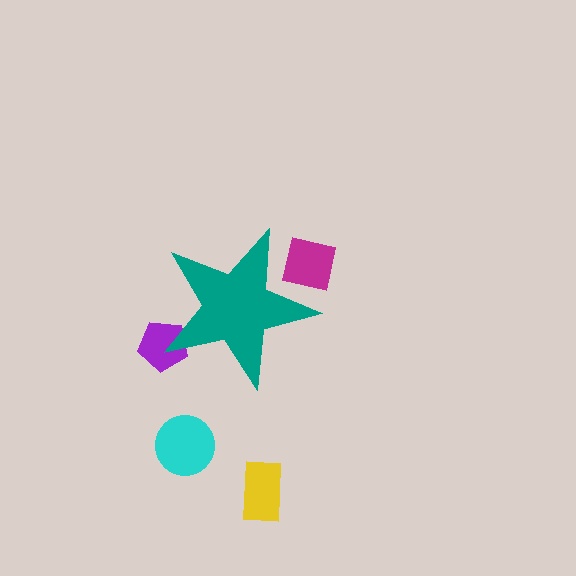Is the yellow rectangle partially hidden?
No, the yellow rectangle is fully visible.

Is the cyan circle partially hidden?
No, the cyan circle is fully visible.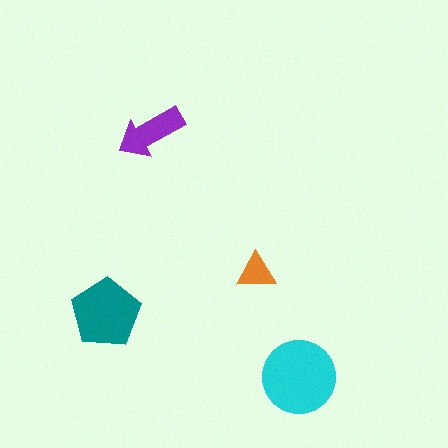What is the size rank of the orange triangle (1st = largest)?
4th.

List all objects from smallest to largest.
The orange triangle, the purple arrow, the teal pentagon, the cyan circle.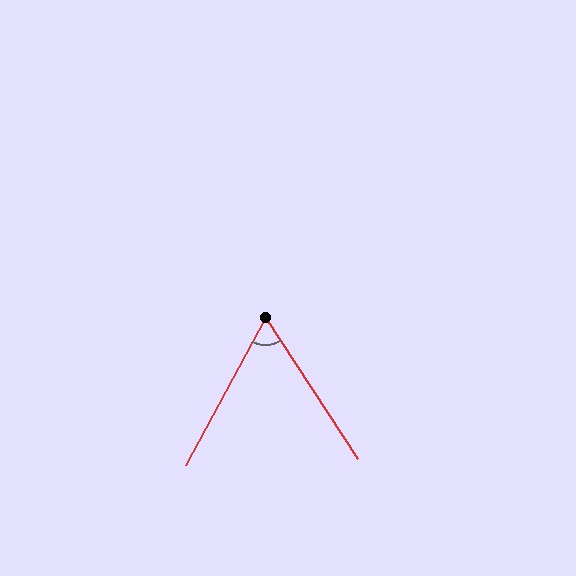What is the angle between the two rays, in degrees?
Approximately 61 degrees.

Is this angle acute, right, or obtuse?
It is acute.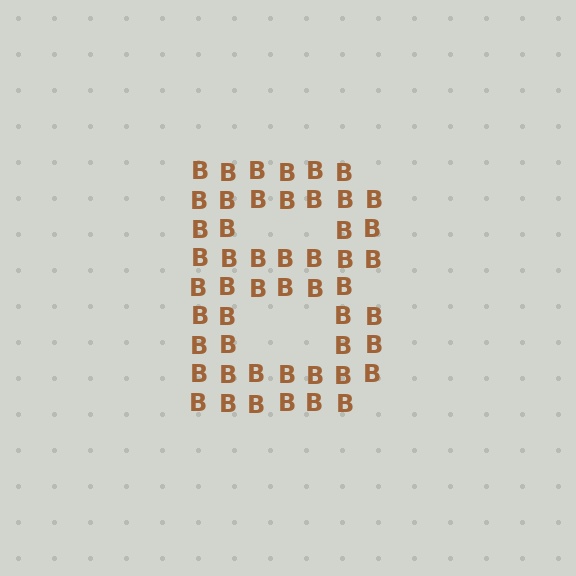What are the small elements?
The small elements are letter B's.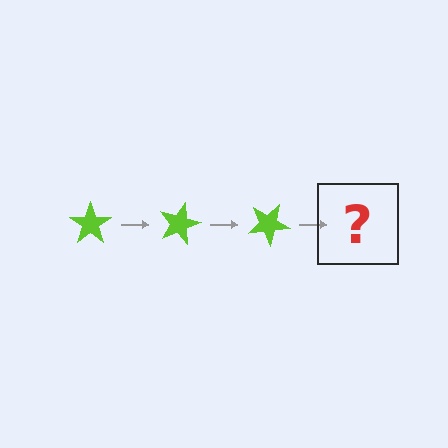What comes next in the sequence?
The next element should be a lime star rotated 45 degrees.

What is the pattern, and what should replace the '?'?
The pattern is that the star rotates 15 degrees each step. The '?' should be a lime star rotated 45 degrees.